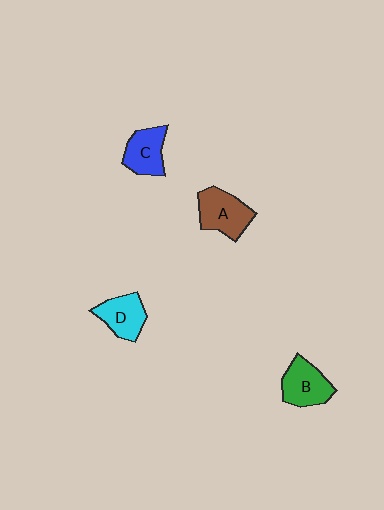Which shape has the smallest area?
Shape C (blue).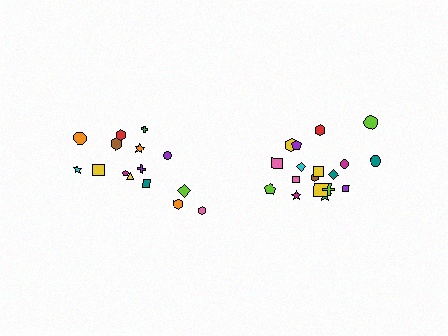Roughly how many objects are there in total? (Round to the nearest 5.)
Roughly 35 objects in total.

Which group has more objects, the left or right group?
The right group.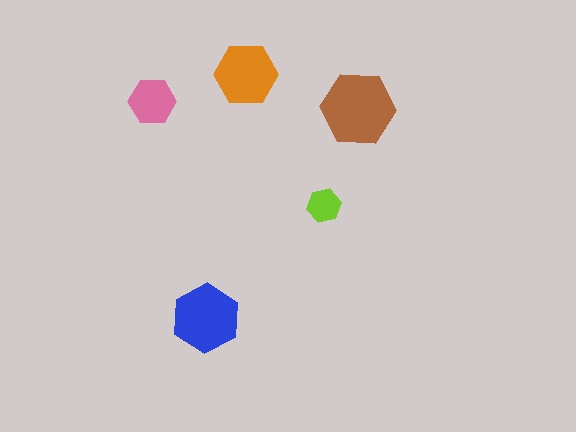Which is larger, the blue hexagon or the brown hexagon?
The brown one.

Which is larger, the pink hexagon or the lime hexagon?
The pink one.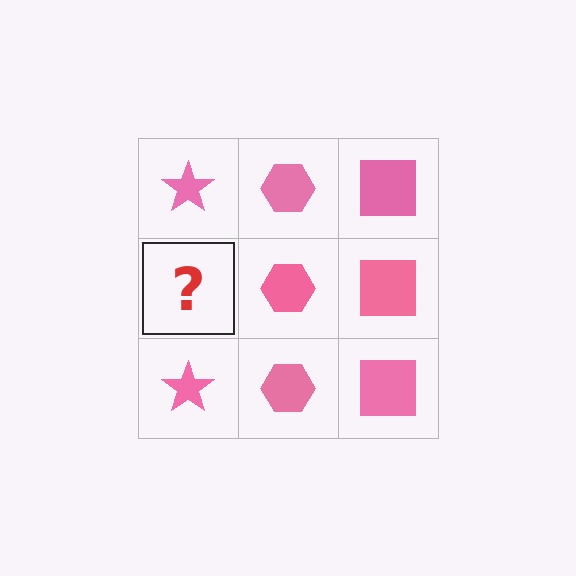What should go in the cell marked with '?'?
The missing cell should contain a pink star.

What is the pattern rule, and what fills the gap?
The rule is that each column has a consistent shape. The gap should be filled with a pink star.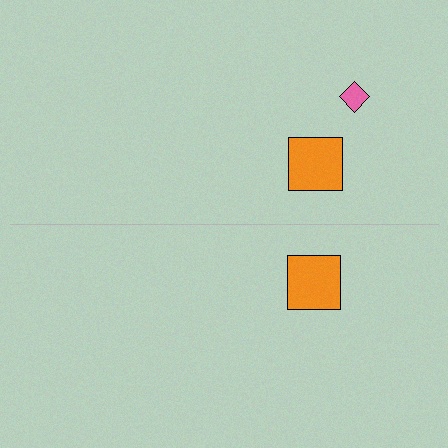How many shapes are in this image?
There are 3 shapes in this image.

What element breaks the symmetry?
A pink diamond is missing from the bottom side.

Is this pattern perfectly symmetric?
No, the pattern is not perfectly symmetric. A pink diamond is missing from the bottom side.